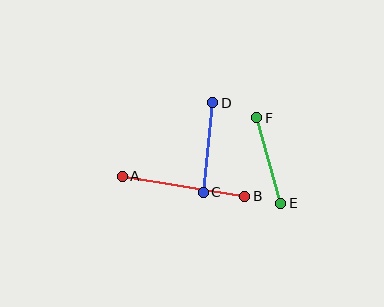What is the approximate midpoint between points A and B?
The midpoint is at approximately (184, 186) pixels.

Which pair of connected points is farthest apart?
Points A and B are farthest apart.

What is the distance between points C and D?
The distance is approximately 90 pixels.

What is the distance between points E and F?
The distance is approximately 89 pixels.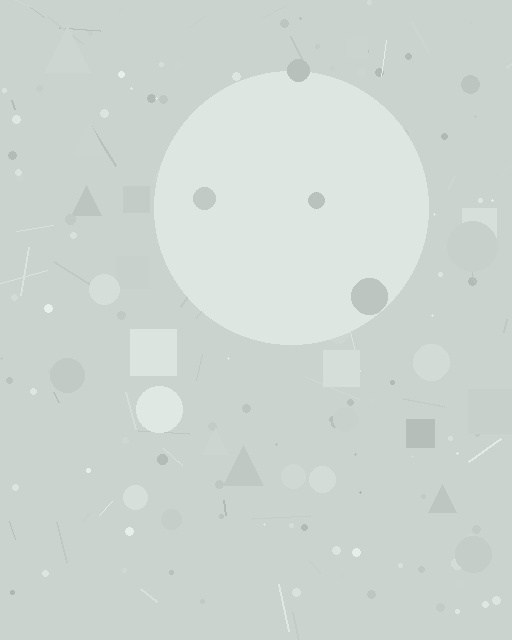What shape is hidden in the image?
A circle is hidden in the image.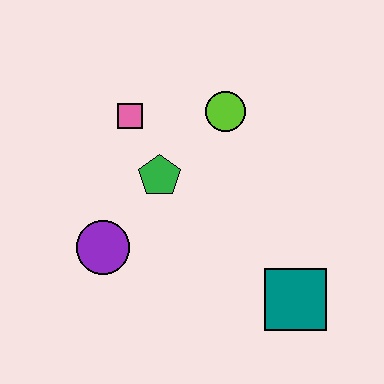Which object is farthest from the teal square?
The pink square is farthest from the teal square.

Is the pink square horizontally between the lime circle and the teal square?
No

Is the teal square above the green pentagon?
No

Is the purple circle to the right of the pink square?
No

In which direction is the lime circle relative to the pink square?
The lime circle is to the right of the pink square.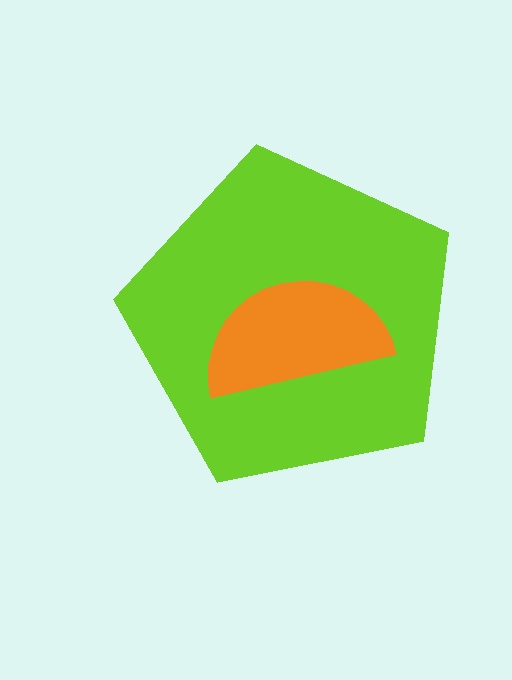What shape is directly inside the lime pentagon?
The orange semicircle.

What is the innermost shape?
The orange semicircle.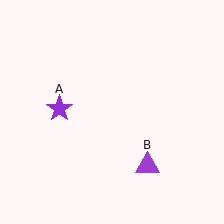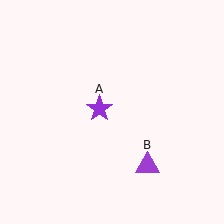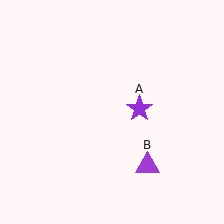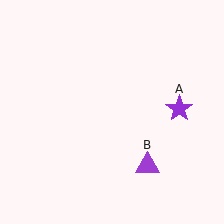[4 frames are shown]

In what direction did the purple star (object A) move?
The purple star (object A) moved right.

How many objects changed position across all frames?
1 object changed position: purple star (object A).